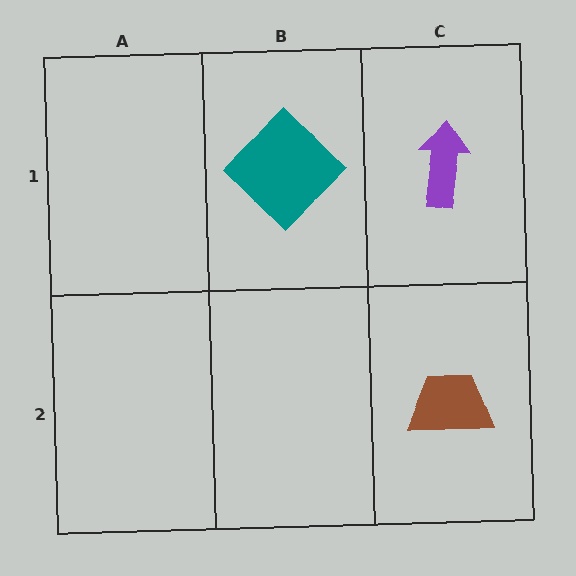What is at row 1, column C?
A purple arrow.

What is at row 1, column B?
A teal diamond.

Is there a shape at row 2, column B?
No, that cell is empty.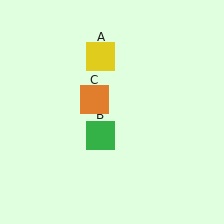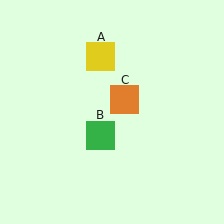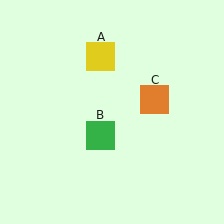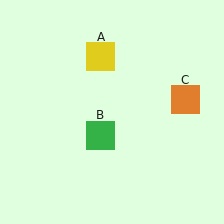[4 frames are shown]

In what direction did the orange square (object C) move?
The orange square (object C) moved right.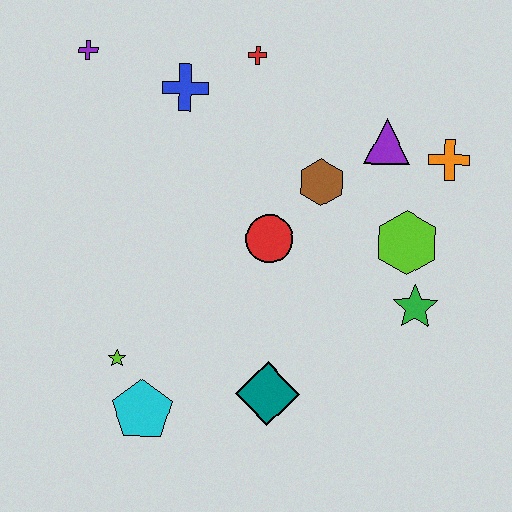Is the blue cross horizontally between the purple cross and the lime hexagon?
Yes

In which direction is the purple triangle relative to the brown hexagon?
The purple triangle is to the right of the brown hexagon.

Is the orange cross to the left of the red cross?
No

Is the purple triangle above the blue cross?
No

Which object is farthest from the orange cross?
The cyan pentagon is farthest from the orange cross.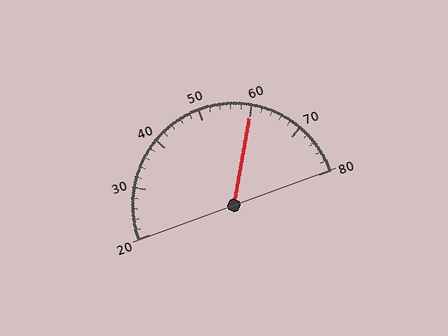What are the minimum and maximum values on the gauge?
The gauge ranges from 20 to 80.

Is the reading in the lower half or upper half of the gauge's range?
The reading is in the upper half of the range (20 to 80).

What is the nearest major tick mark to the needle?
The nearest major tick mark is 60.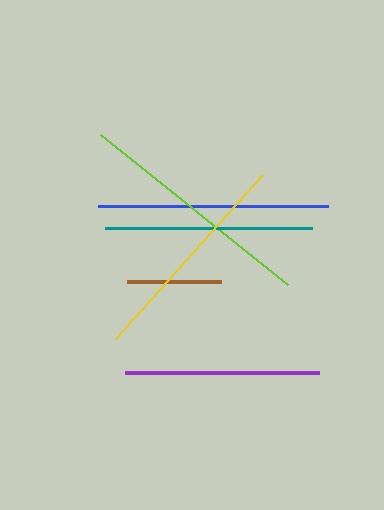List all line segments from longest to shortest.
From longest to shortest: lime, blue, yellow, teal, purple, brown.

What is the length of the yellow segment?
The yellow segment is approximately 220 pixels long.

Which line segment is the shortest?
The brown line is the shortest at approximately 94 pixels.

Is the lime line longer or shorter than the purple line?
The lime line is longer than the purple line.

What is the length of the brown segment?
The brown segment is approximately 94 pixels long.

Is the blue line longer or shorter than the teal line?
The blue line is longer than the teal line.